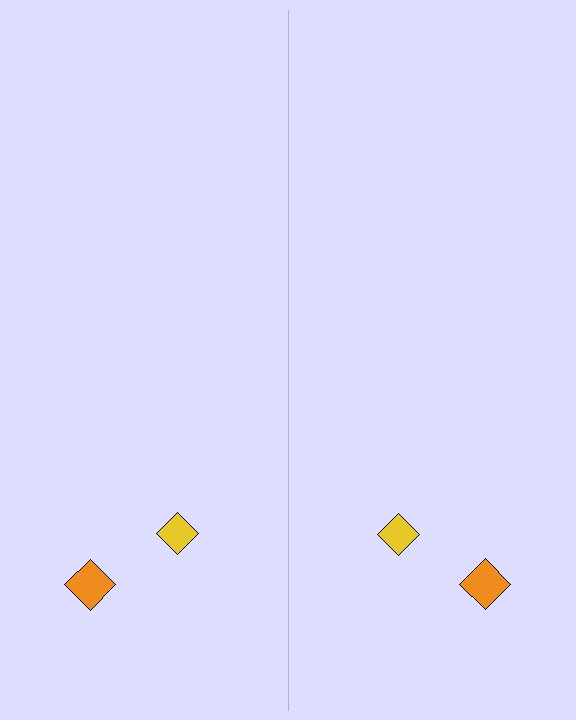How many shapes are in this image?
There are 4 shapes in this image.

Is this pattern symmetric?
Yes, this pattern has bilateral (reflection) symmetry.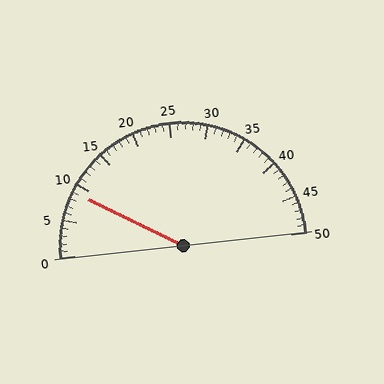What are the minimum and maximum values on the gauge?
The gauge ranges from 0 to 50.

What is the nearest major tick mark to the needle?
The nearest major tick mark is 10.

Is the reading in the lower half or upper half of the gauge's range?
The reading is in the lower half of the range (0 to 50).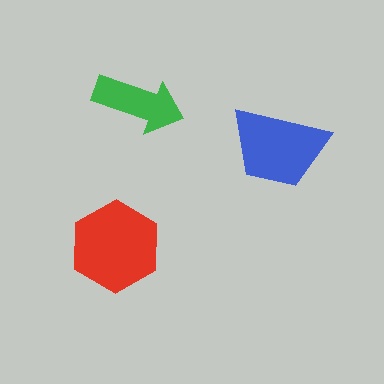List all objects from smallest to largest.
The green arrow, the blue trapezoid, the red hexagon.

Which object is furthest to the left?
The red hexagon is leftmost.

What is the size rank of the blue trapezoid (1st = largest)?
2nd.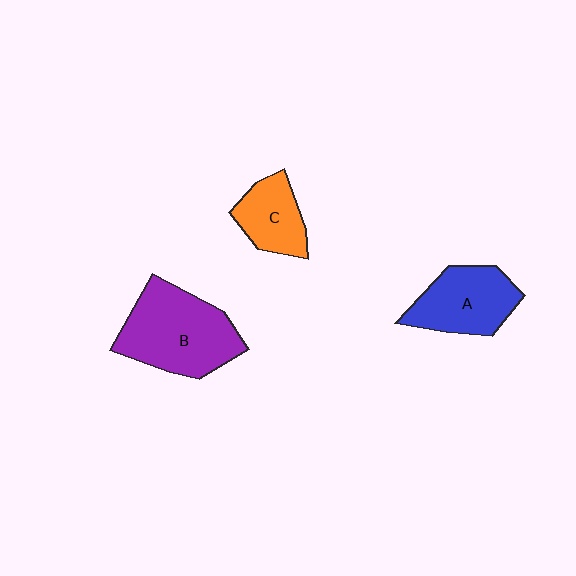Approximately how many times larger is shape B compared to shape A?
Approximately 1.4 times.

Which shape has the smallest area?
Shape C (orange).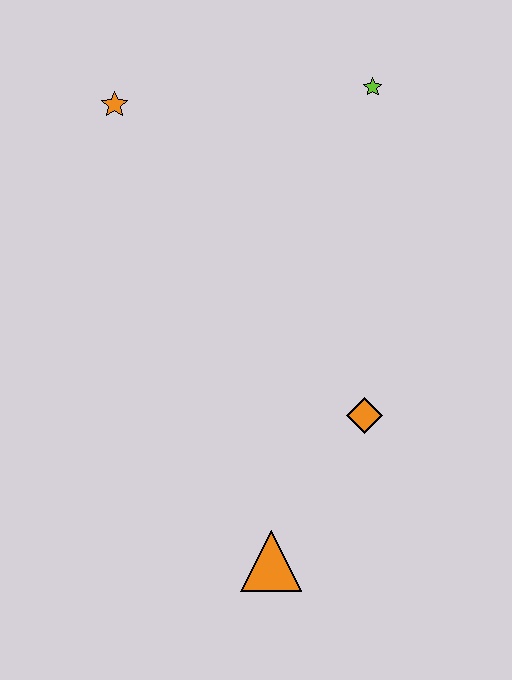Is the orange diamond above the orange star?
No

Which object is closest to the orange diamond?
The orange triangle is closest to the orange diamond.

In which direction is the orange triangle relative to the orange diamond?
The orange triangle is below the orange diamond.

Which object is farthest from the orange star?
The orange triangle is farthest from the orange star.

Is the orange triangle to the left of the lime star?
Yes